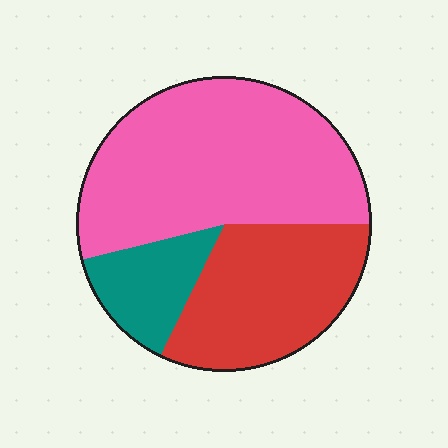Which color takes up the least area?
Teal, at roughly 15%.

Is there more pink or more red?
Pink.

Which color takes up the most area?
Pink, at roughly 55%.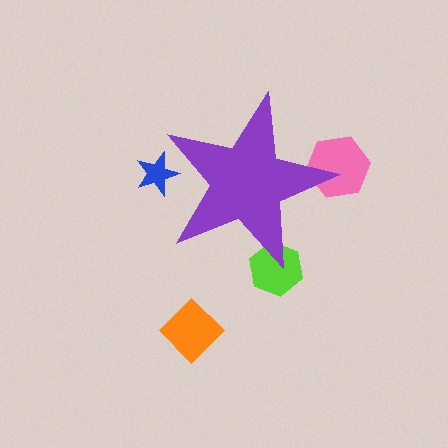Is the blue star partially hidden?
Yes, the blue star is partially hidden behind the purple star.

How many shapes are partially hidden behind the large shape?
3 shapes are partially hidden.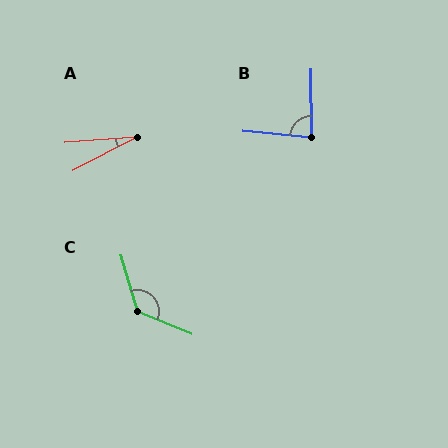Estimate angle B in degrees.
Approximately 85 degrees.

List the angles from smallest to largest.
A (23°), B (85°), C (130°).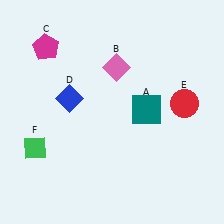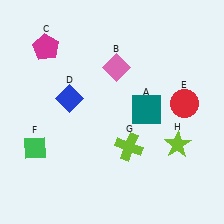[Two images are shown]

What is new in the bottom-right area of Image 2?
A lime star (H) was added in the bottom-right area of Image 2.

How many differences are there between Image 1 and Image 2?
There are 2 differences between the two images.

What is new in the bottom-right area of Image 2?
A lime cross (G) was added in the bottom-right area of Image 2.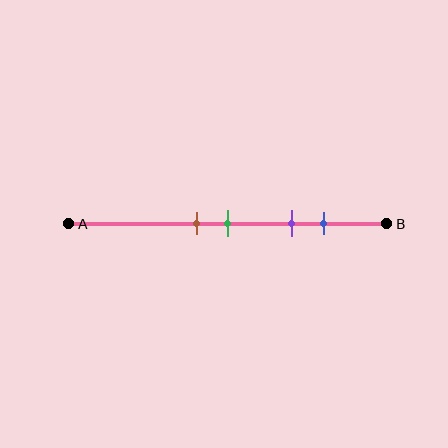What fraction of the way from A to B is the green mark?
The green mark is approximately 50% (0.5) of the way from A to B.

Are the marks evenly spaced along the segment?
No, the marks are not evenly spaced.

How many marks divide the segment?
There are 4 marks dividing the segment.